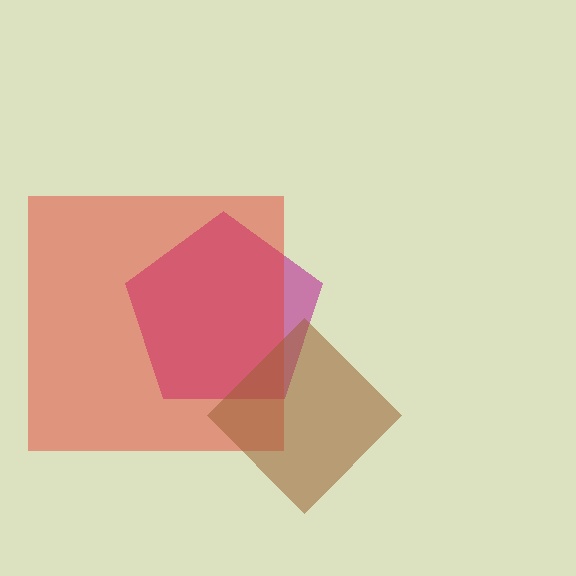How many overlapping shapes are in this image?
There are 3 overlapping shapes in the image.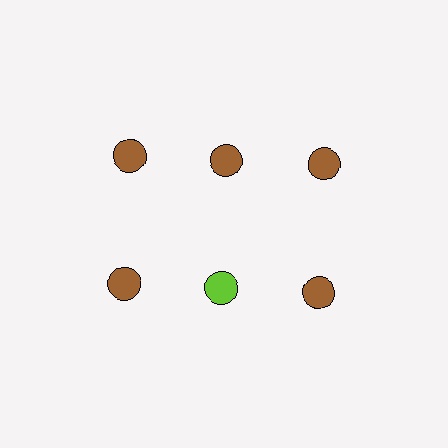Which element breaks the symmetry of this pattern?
The lime circle in the second row, second from left column breaks the symmetry. All other shapes are brown circles.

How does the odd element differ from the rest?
It has a different color: lime instead of brown.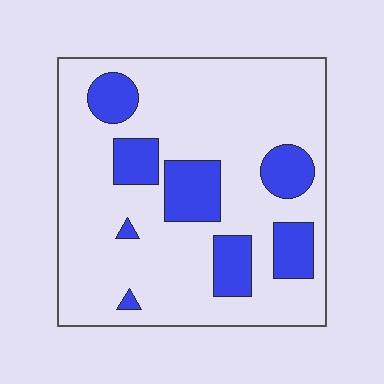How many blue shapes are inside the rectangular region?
8.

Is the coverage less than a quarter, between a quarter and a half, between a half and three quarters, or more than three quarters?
Less than a quarter.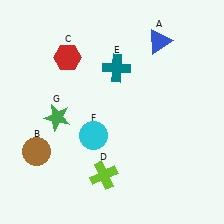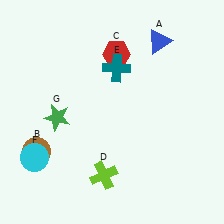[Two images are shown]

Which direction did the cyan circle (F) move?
The cyan circle (F) moved left.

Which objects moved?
The objects that moved are: the red hexagon (C), the cyan circle (F).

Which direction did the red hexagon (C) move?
The red hexagon (C) moved right.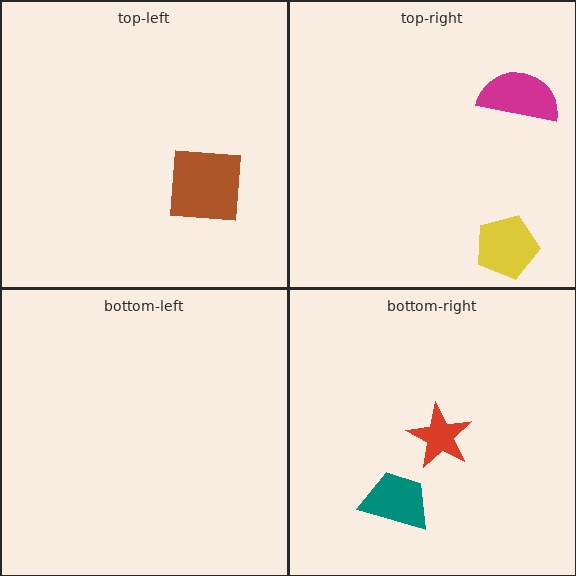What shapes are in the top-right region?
The magenta semicircle, the yellow pentagon.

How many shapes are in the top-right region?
2.